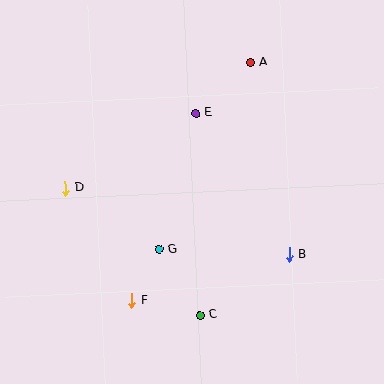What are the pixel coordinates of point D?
Point D is at (65, 188).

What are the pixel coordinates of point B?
Point B is at (289, 254).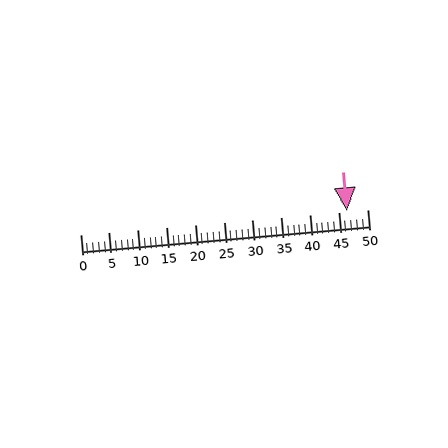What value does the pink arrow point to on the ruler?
The pink arrow points to approximately 46.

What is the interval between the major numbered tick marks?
The major tick marks are spaced 5 units apart.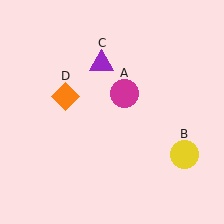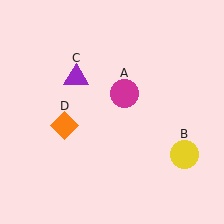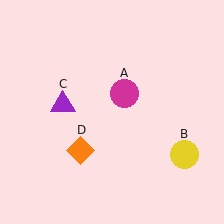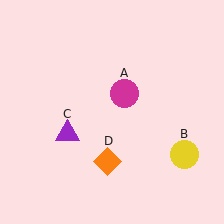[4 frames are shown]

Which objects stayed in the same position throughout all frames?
Magenta circle (object A) and yellow circle (object B) remained stationary.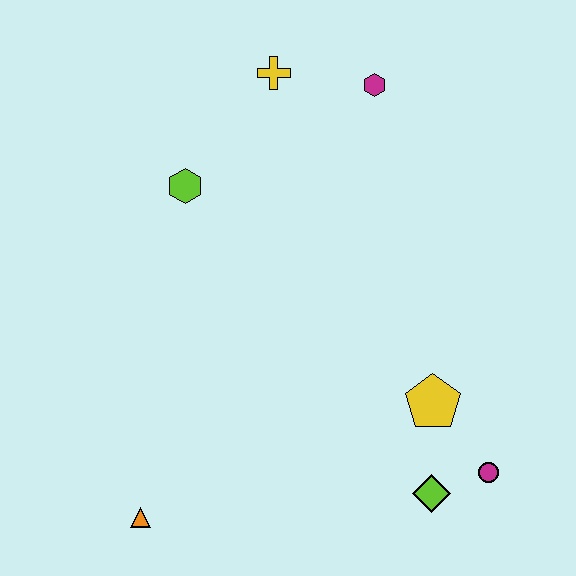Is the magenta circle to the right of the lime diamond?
Yes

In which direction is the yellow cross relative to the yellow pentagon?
The yellow cross is above the yellow pentagon.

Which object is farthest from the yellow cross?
The orange triangle is farthest from the yellow cross.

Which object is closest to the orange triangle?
The lime diamond is closest to the orange triangle.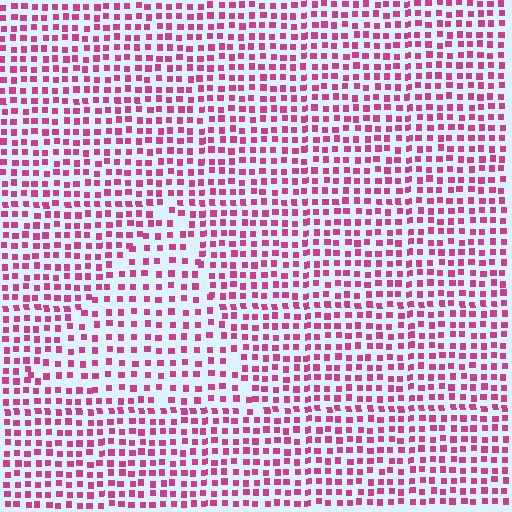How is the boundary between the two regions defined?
The boundary is defined by a change in element density (approximately 1.5x ratio). All elements are the same color, size, and shape.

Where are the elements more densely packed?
The elements are more densely packed outside the triangle boundary.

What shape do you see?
I see a triangle.